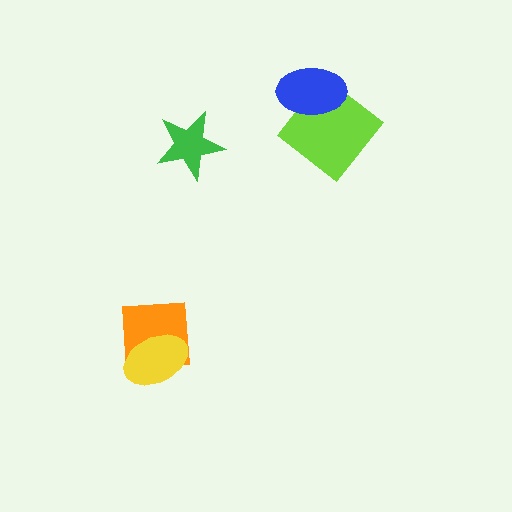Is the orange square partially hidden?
Yes, it is partially covered by another shape.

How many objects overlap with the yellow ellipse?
1 object overlaps with the yellow ellipse.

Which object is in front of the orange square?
The yellow ellipse is in front of the orange square.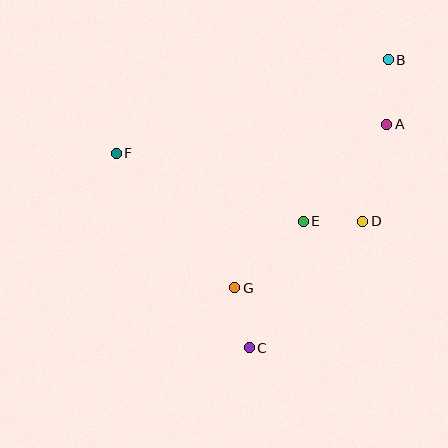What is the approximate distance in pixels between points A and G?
The distance between A and G is approximately 223 pixels.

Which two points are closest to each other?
Points D and E are closest to each other.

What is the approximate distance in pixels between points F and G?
The distance between F and G is approximately 180 pixels.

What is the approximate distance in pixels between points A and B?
The distance between A and B is approximately 64 pixels.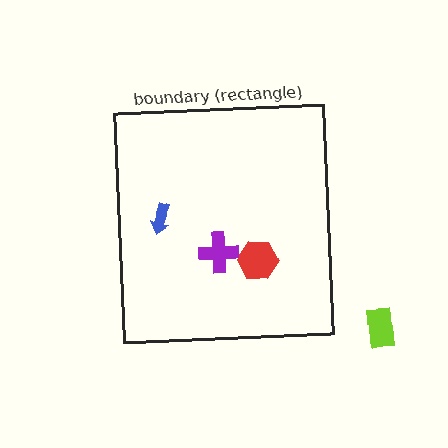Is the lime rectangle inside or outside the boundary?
Outside.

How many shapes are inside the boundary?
3 inside, 1 outside.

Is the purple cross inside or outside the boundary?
Inside.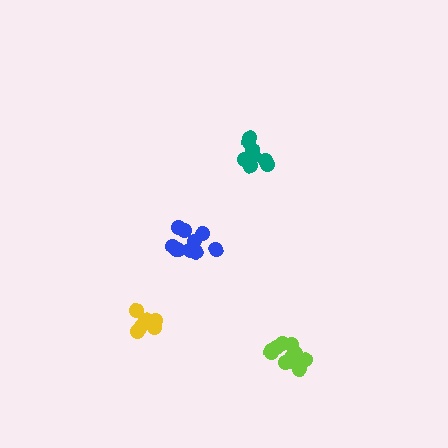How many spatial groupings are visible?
There are 4 spatial groupings.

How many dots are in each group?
Group 1: 12 dots, Group 2: 11 dots, Group 3: 6 dots, Group 4: 12 dots (41 total).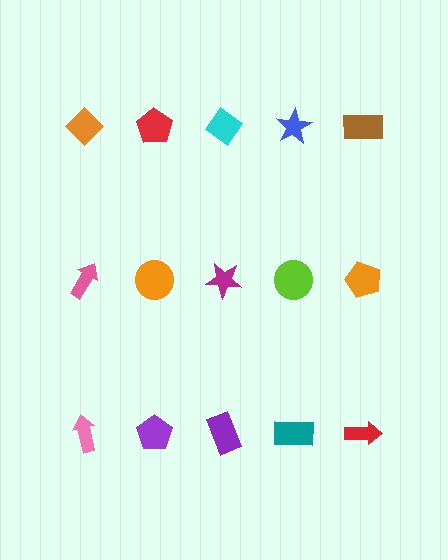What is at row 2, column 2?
An orange circle.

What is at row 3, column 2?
A purple pentagon.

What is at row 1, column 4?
A blue star.